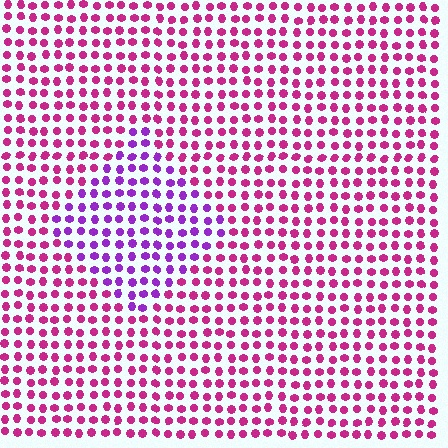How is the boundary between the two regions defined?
The boundary is defined purely by a slight shift in hue (about 41 degrees). Spacing, size, and orientation are identical on both sides.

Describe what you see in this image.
The image is filled with small magenta elements in a uniform arrangement. A diamond-shaped region is visible where the elements are tinted to a slightly different hue, forming a subtle color boundary.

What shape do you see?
I see a diamond.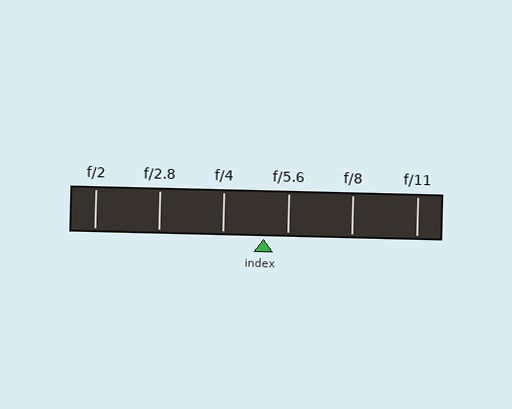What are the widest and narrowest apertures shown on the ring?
The widest aperture shown is f/2 and the narrowest is f/11.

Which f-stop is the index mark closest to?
The index mark is closest to f/5.6.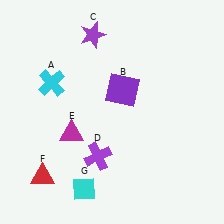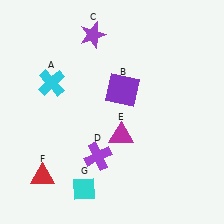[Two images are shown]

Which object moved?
The magenta triangle (E) moved right.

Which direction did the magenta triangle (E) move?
The magenta triangle (E) moved right.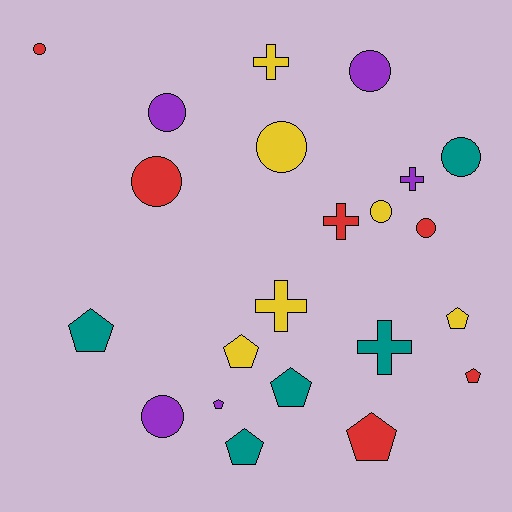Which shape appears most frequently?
Circle, with 9 objects.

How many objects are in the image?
There are 22 objects.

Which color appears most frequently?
Red, with 6 objects.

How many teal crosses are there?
There is 1 teal cross.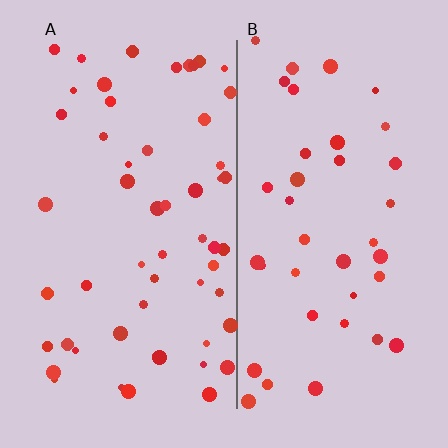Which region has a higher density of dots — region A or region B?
A (the left).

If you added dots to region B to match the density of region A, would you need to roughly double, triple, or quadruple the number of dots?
Approximately double.